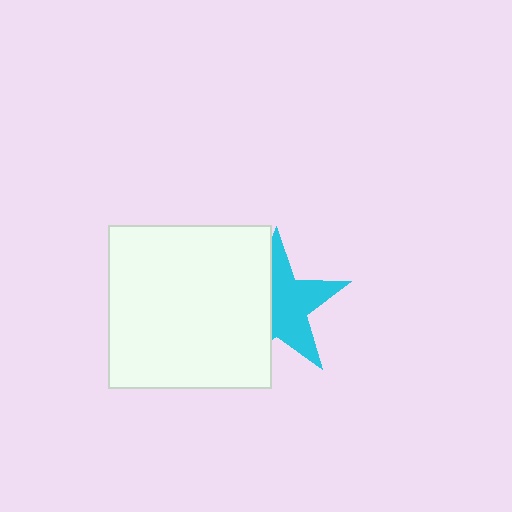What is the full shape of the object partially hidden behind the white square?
The partially hidden object is a cyan star.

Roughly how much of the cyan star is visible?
About half of it is visible (roughly 57%).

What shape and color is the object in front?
The object in front is a white square.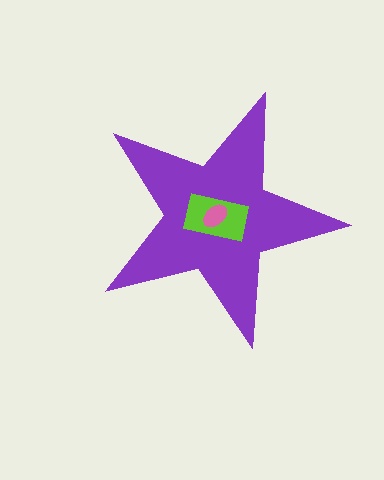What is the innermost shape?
The pink ellipse.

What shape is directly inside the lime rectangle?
The pink ellipse.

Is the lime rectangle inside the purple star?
Yes.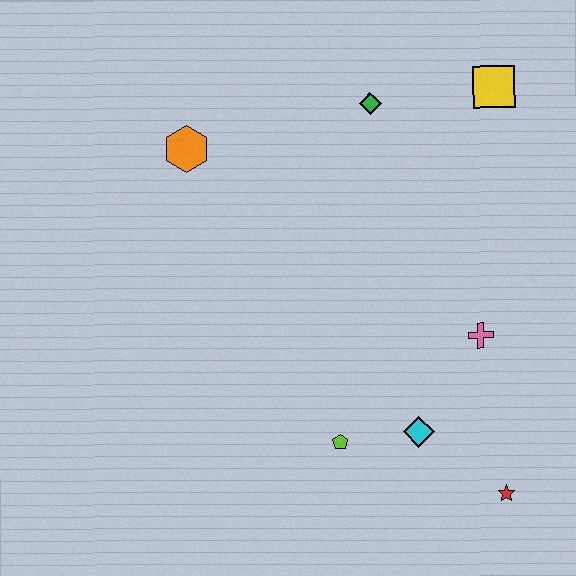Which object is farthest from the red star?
The orange hexagon is farthest from the red star.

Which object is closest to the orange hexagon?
The green diamond is closest to the orange hexagon.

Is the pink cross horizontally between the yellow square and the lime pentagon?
Yes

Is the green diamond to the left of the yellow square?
Yes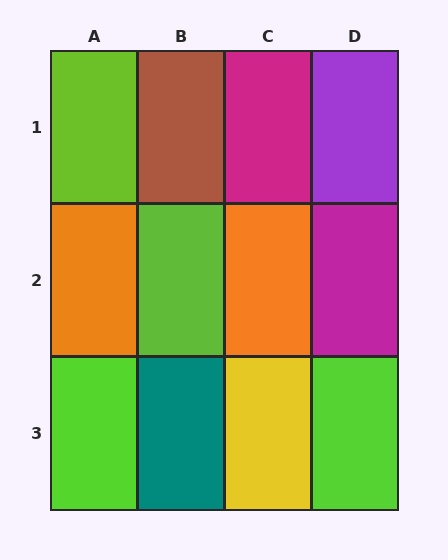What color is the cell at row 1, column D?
Purple.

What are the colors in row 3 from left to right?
Lime, teal, yellow, lime.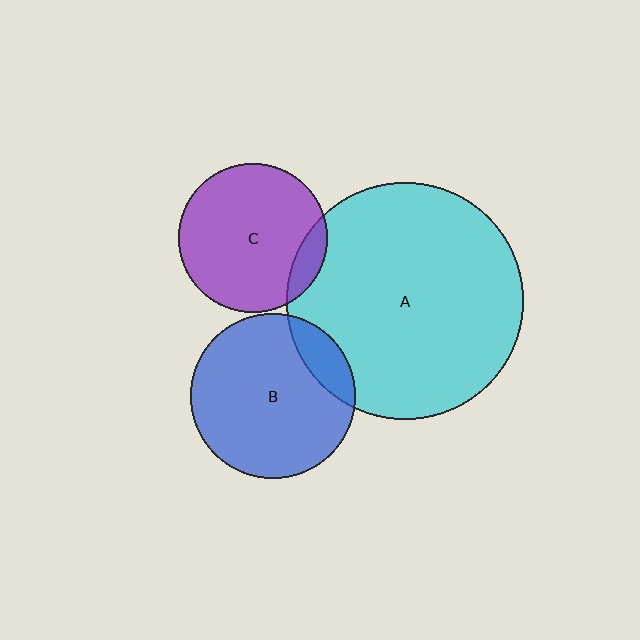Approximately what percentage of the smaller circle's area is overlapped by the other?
Approximately 15%.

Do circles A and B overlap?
Yes.